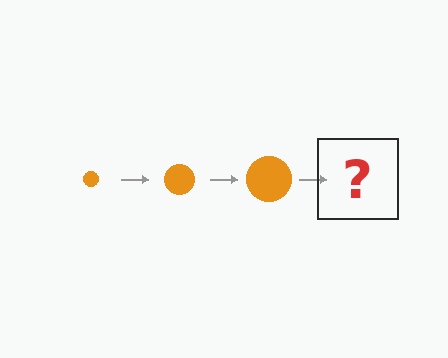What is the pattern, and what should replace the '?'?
The pattern is that the circle gets progressively larger each step. The '?' should be an orange circle, larger than the previous one.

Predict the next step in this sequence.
The next step is an orange circle, larger than the previous one.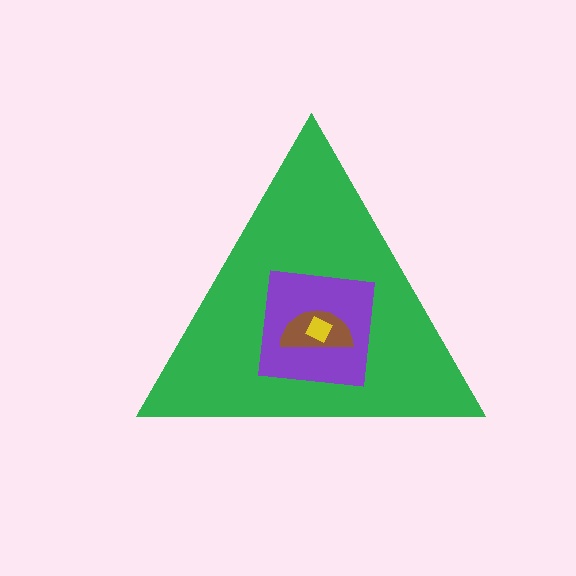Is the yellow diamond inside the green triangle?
Yes.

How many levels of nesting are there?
4.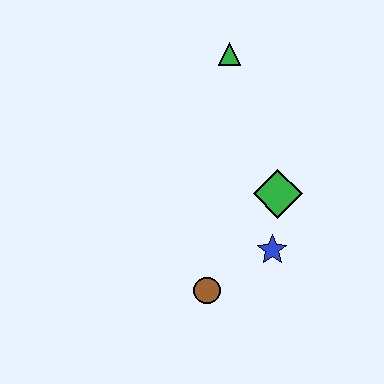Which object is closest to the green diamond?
The blue star is closest to the green diamond.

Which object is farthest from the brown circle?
The green triangle is farthest from the brown circle.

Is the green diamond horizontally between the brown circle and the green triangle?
No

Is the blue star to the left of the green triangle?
No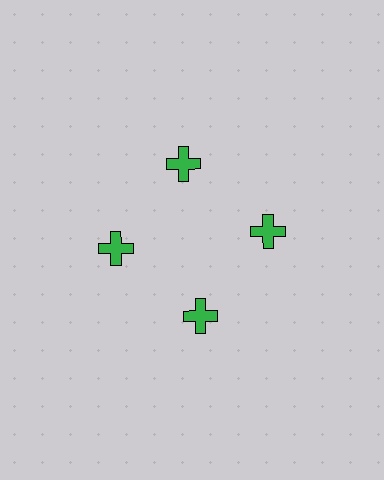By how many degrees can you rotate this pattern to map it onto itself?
The pattern maps onto itself every 90 degrees of rotation.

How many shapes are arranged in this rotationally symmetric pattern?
There are 4 shapes, arranged in 4 groups of 1.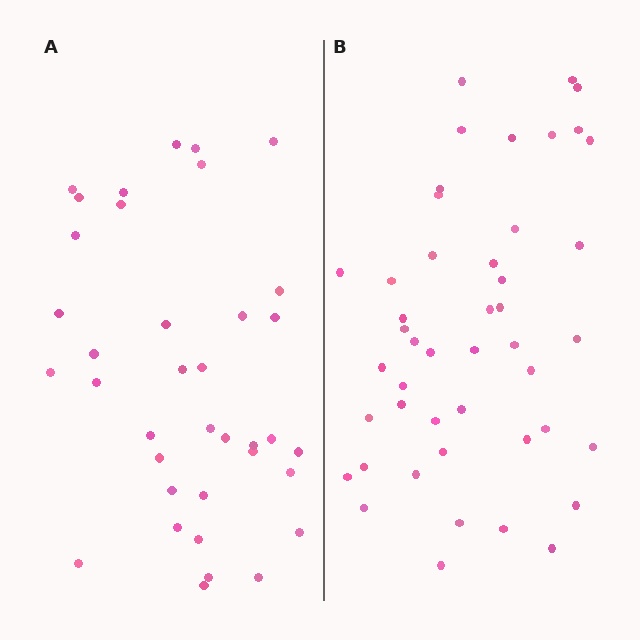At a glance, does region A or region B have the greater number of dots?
Region B (the right region) has more dots.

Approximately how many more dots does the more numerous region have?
Region B has roughly 8 or so more dots than region A.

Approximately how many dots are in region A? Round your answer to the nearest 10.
About 40 dots. (The exact count is 37, which rounds to 40.)